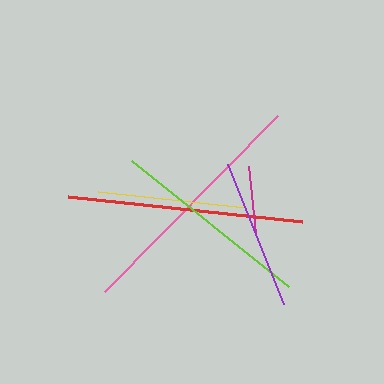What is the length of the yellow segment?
The yellow segment is approximately 148 pixels long.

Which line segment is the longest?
The pink line is the longest at approximately 246 pixels.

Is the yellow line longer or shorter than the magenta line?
The yellow line is longer than the magenta line.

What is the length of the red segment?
The red segment is approximately 236 pixels long.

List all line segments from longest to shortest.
From longest to shortest: pink, red, lime, purple, yellow, magenta.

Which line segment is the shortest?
The magenta line is the shortest at approximately 67 pixels.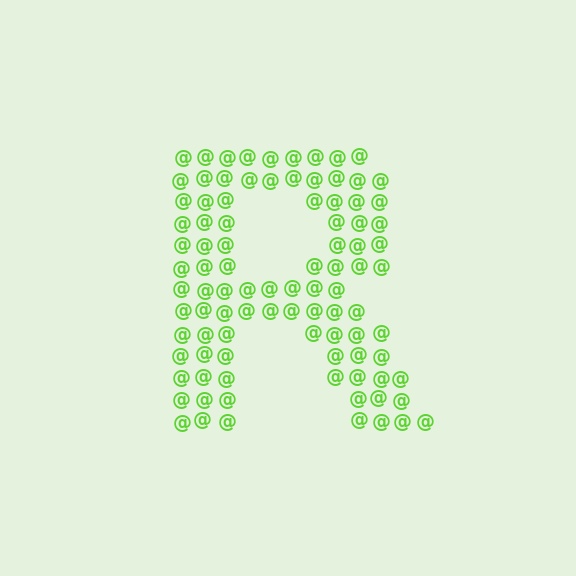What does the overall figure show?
The overall figure shows the letter R.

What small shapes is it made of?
It is made of small at signs.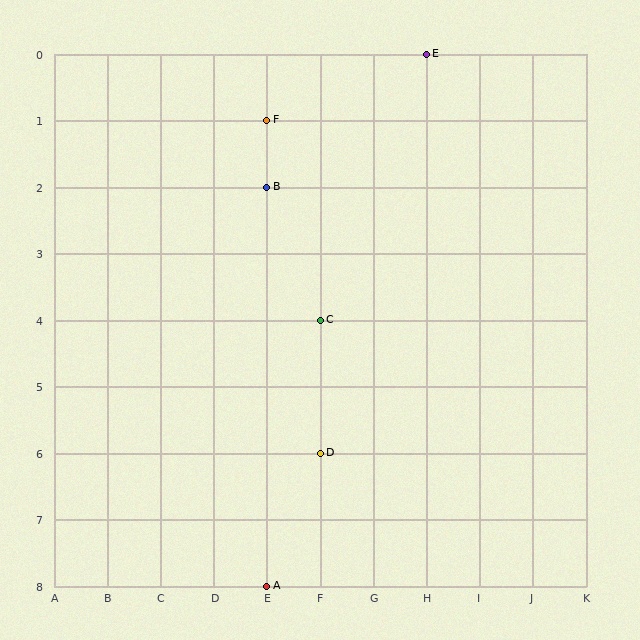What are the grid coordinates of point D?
Point D is at grid coordinates (F, 6).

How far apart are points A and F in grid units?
Points A and F are 7 rows apart.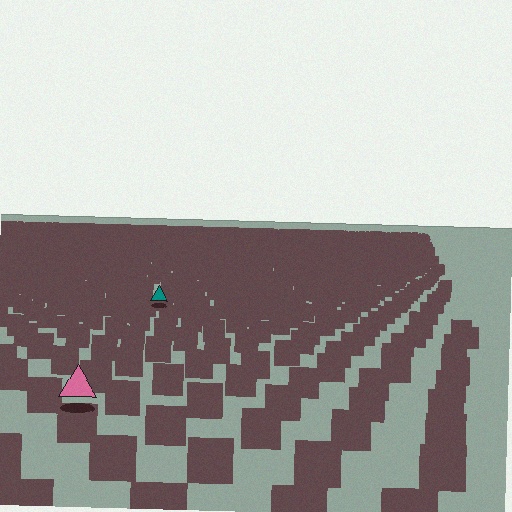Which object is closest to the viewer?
The pink triangle is closest. The texture marks near it are larger and more spread out.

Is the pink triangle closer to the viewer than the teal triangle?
Yes. The pink triangle is closer — you can tell from the texture gradient: the ground texture is coarser near it.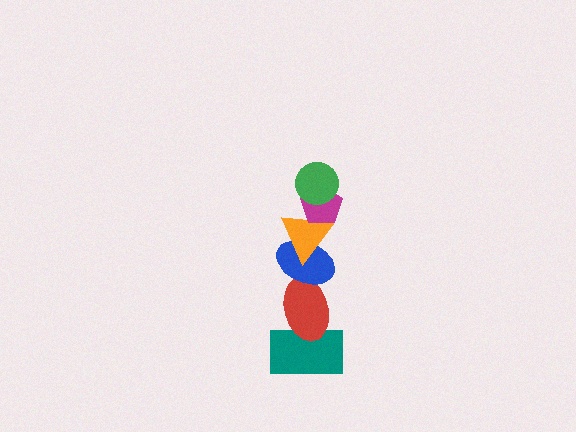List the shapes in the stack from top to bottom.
From top to bottom: the green circle, the magenta pentagon, the orange triangle, the blue ellipse, the red ellipse, the teal rectangle.